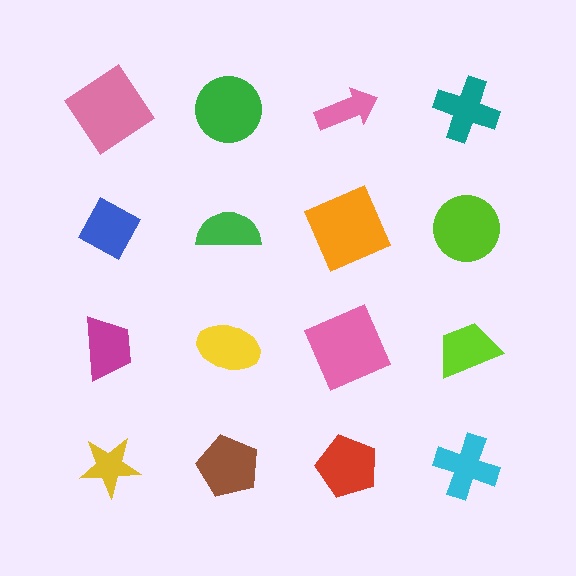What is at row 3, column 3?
A pink square.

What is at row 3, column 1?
A magenta trapezoid.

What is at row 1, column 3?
A pink arrow.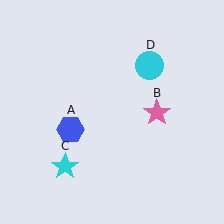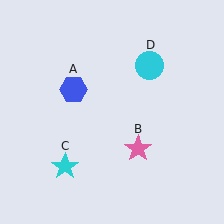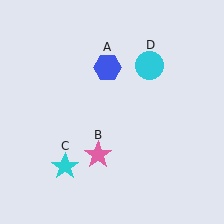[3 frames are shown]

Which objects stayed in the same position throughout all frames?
Cyan star (object C) and cyan circle (object D) remained stationary.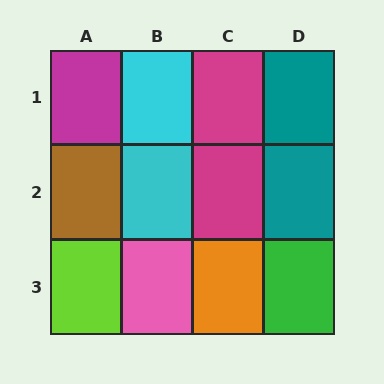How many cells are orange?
1 cell is orange.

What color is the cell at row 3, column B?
Pink.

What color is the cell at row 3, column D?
Green.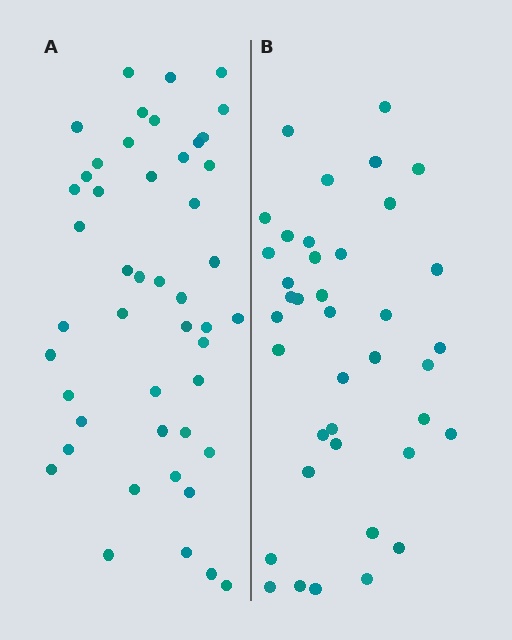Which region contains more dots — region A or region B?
Region A (the left region) has more dots.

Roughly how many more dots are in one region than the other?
Region A has roughly 8 or so more dots than region B.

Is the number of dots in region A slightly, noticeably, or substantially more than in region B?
Region A has only slightly more — the two regions are fairly close. The ratio is roughly 1.2 to 1.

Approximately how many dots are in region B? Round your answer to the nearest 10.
About 40 dots. (The exact count is 39, which rounds to 40.)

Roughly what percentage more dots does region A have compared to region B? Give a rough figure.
About 20% more.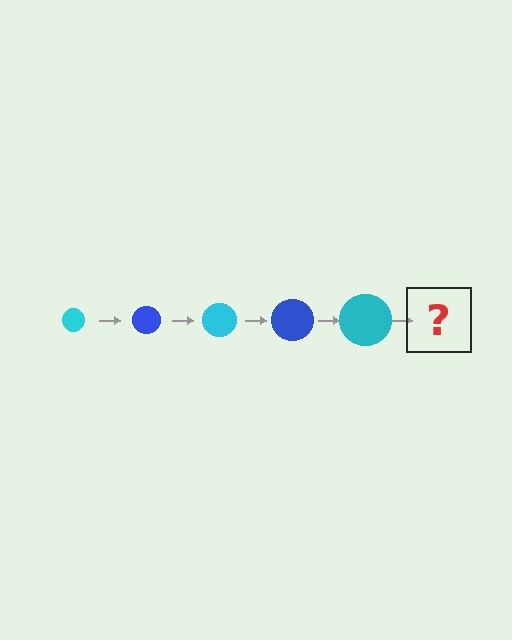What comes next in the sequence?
The next element should be a blue circle, larger than the previous one.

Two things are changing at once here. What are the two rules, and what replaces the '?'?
The two rules are that the circle grows larger each step and the color cycles through cyan and blue. The '?' should be a blue circle, larger than the previous one.